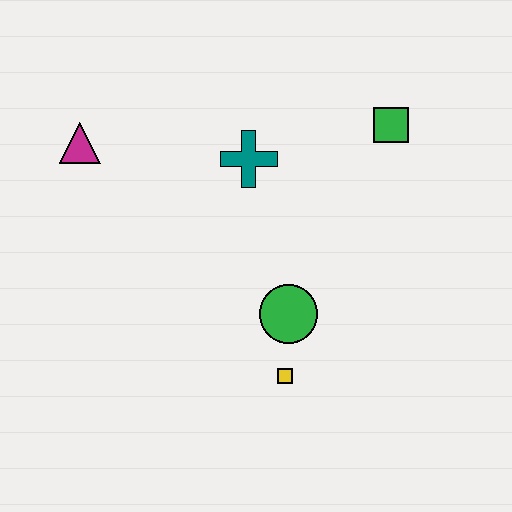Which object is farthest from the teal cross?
The yellow square is farthest from the teal cross.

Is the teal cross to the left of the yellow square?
Yes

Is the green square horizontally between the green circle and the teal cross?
No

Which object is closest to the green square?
The teal cross is closest to the green square.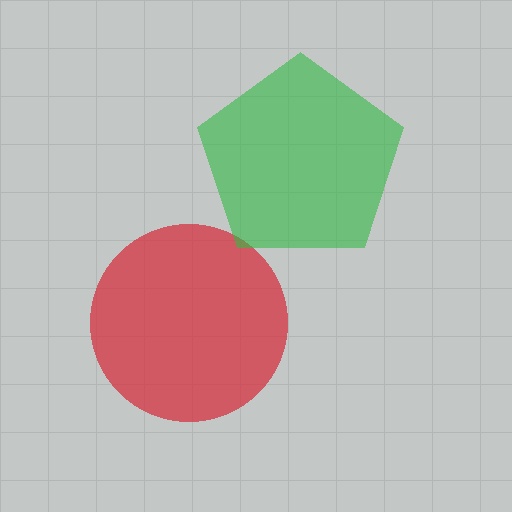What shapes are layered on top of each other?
The layered shapes are: a red circle, a green pentagon.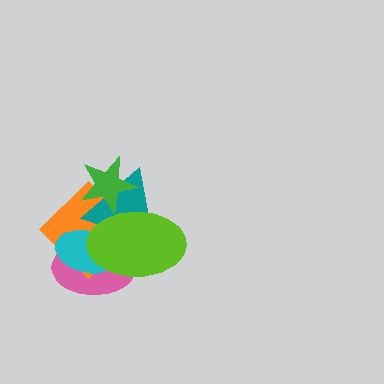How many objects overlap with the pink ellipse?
4 objects overlap with the pink ellipse.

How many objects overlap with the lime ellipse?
5 objects overlap with the lime ellipse.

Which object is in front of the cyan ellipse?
The lime ellipse is in front of the cyan ellipse.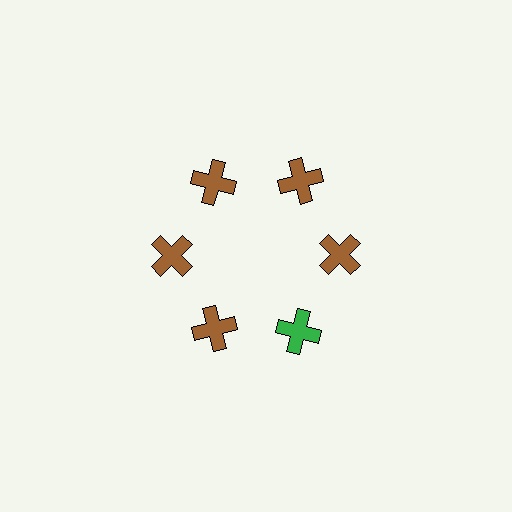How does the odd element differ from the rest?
It has a different color: green instead of brown.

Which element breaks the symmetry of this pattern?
The green cross at roughly the 5 o'clock position breaks the symmetry. All other shapes are brown crosses.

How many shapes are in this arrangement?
There are 6 shapes arranged in a ring pattern.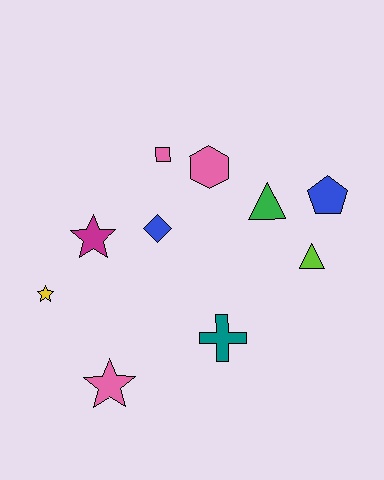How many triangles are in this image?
There are 2 triangles.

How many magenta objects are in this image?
There is 1 magenta object.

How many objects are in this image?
There are 10 objects.